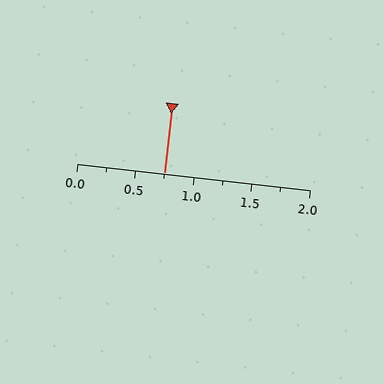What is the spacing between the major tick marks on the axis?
The major ticks are spaced 0.5 apart.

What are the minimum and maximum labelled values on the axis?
The axis runs from 0.0 to 2.0.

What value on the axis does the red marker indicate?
The marker indicates approximately 0.75.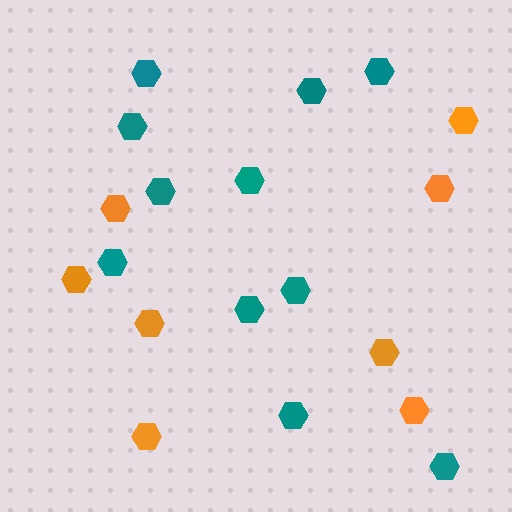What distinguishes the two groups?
There are 2 groups: one group of orange hexagons (8) and one group of teal hexagons (11).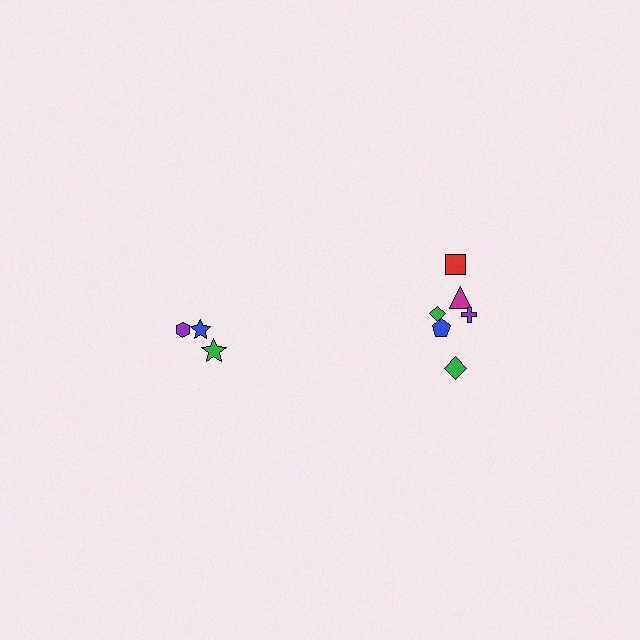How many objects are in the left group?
There are 3 objects.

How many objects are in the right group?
There are 6 objects.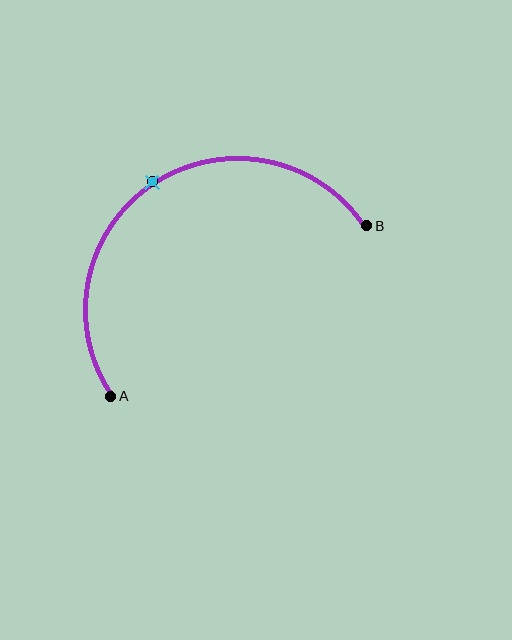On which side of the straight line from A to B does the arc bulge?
The arc bulges above the straight line connecting A and B.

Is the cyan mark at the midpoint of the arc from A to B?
Yes. The cyan mark lies on the arc at equal arc-length from both A and B — it is the arc midpoint.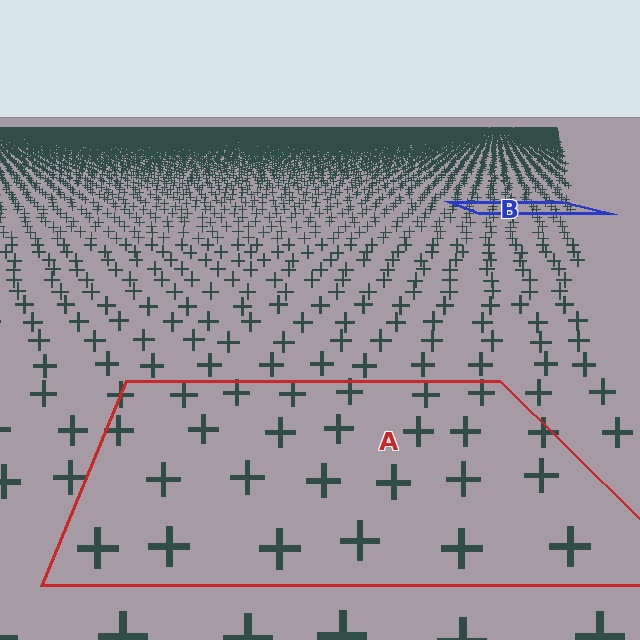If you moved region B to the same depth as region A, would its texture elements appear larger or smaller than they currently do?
They would appear larger. At a closer depth, the same texture elements are projected at a bigger on-screen size.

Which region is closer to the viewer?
Region A is closer. The texture elements there are larger and more spread out.